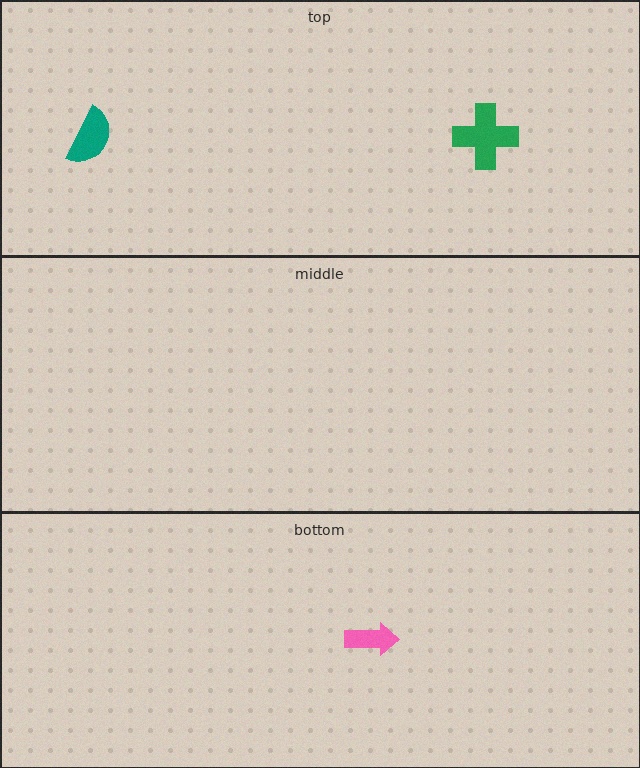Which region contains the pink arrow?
The bottom region.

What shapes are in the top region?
The teal semicircle, the green cross.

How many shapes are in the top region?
2.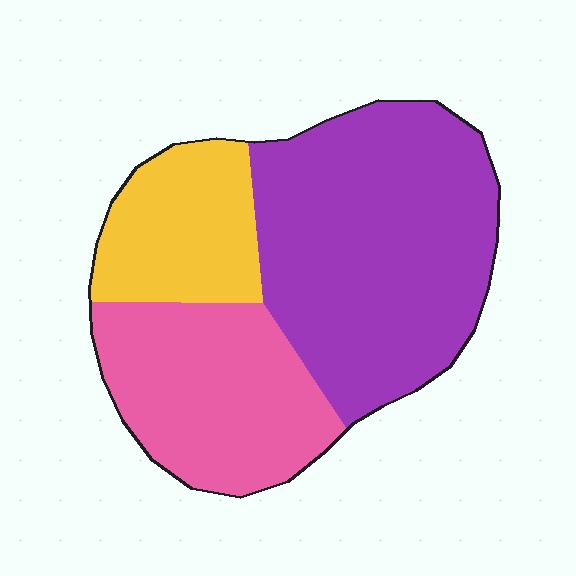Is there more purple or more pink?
Purple.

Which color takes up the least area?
Yellow, at roughly 20%.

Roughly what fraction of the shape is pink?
Pink covers around 30% of the shape.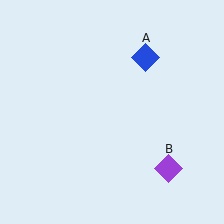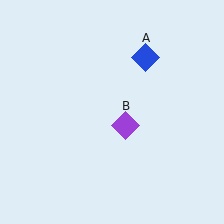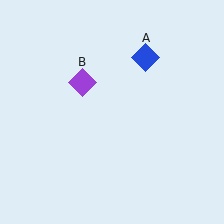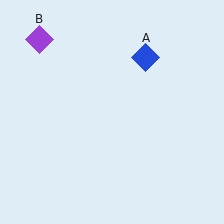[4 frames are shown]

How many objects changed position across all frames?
1 object changed position: purple diamond (object B).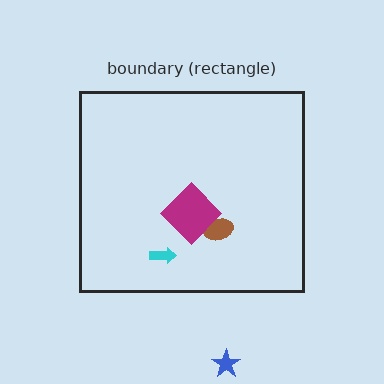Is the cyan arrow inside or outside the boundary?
Inside.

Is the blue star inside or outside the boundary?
Outside.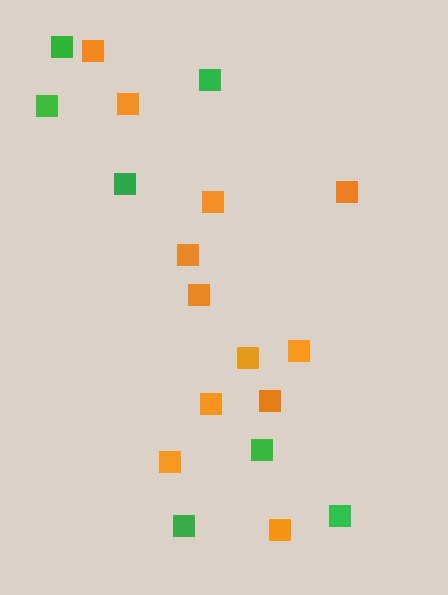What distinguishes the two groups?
There are 2 groups: one group of orange squares (12) and one group of green squares (7).